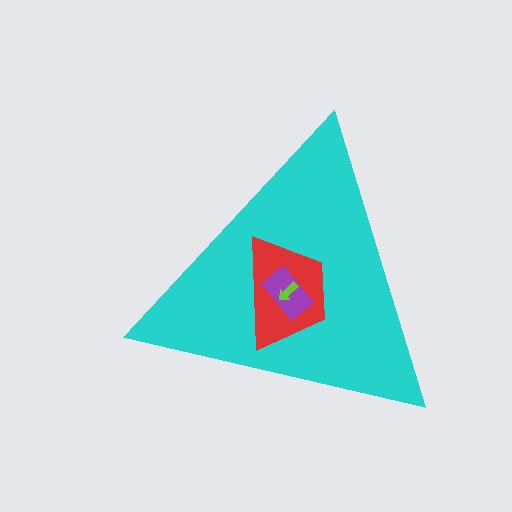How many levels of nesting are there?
4.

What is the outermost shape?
The cyan triangle.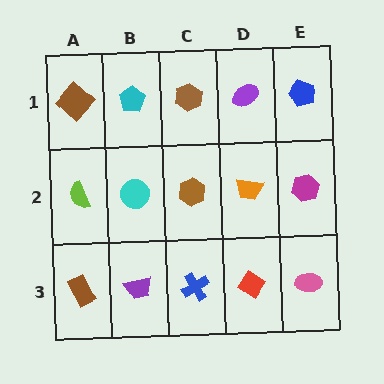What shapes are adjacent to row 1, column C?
A brown hexagon (row 2, column C), a cyan pentagon (row 1, column B), a purple ellipse (row 1, column D).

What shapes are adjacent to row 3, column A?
A lime semicircle (row 2, column A), a purple trapezoid (row 3, column B).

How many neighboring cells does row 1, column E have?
2.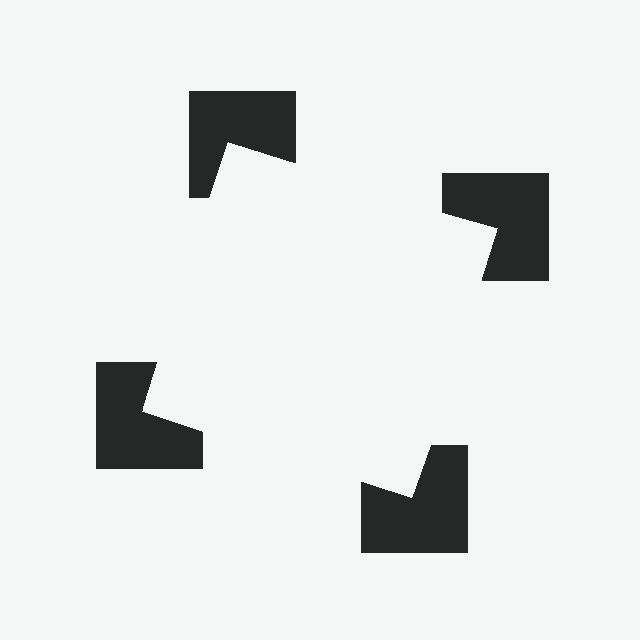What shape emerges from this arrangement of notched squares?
An illusory square — its edges are inferred from the aligned wedge cuts in the notched squares, not physically drawn.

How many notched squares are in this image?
There are 4 — one at each vertex of the illusory square.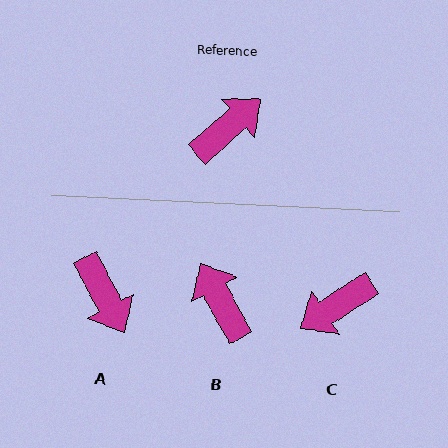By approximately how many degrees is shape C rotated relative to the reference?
Approximately 171 degrees counter-clockwise.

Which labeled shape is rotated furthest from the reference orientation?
C, about 171 degrees away.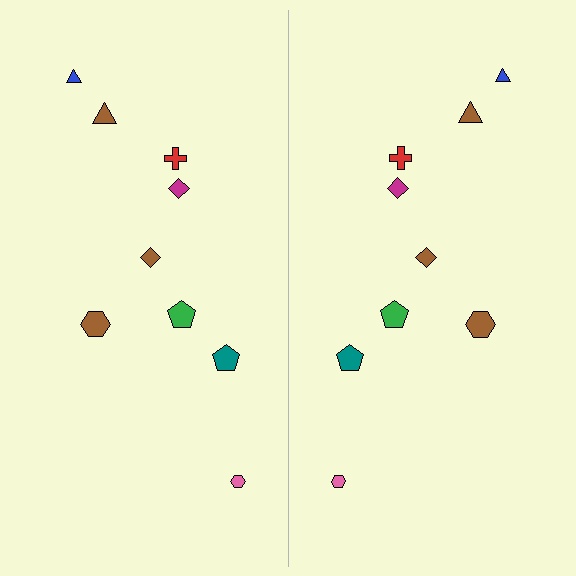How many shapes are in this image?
There are 18 shapes in this image.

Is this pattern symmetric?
Yes, this pattern has bilateral (reflection) symmetry.